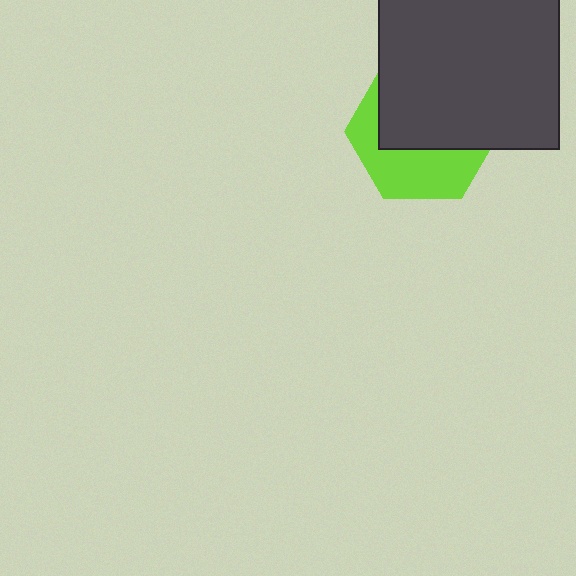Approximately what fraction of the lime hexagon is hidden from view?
Roughly 57% of the lime hexagon is hidden behind the dark gray square.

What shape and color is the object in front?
The object in front is a dark gray square.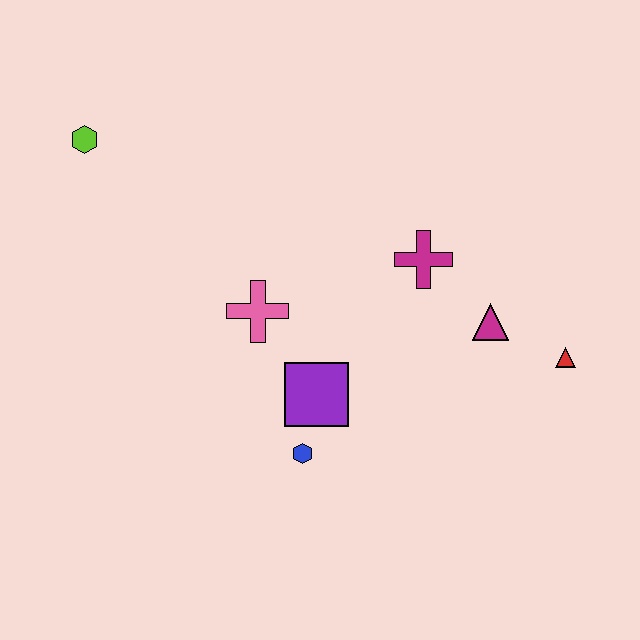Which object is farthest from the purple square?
The lime hexagon is farthest from the purple square.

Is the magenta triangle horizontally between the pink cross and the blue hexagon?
No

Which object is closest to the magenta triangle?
The red triangle is closest to the magenta triangle.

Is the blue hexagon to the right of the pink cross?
Yes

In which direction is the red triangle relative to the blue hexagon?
The red triangle is to the right of the blue hexagon.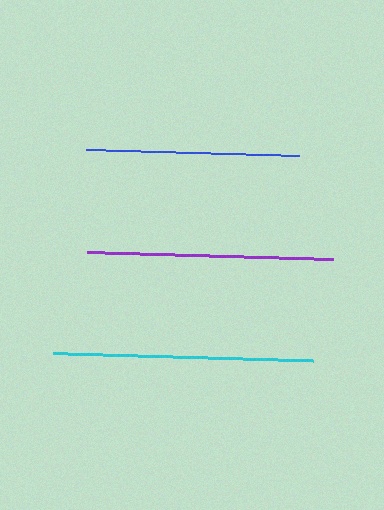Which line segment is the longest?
The cyan line is the longest at approximately 259 pixels.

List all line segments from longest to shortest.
From longest to shortest: cyan, purple, blue.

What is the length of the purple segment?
The purple segment is approximately 247 pixels long.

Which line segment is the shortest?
The blue line is the shortest at approximately 213 pixels.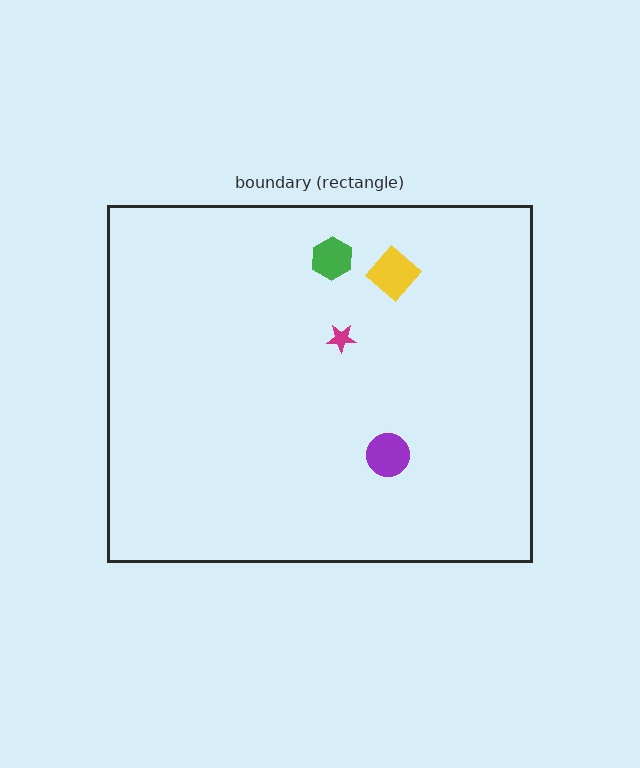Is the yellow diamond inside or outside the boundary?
Inside.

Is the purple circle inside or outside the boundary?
Inside.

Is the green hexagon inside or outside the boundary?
Inside.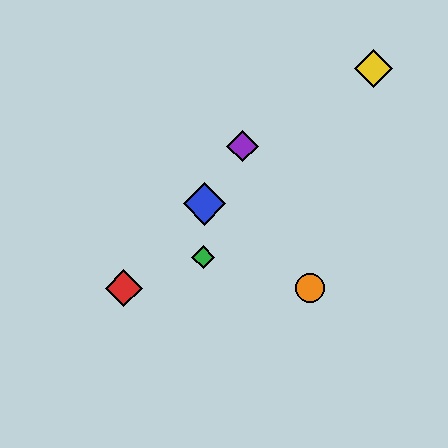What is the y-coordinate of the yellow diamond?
The yellow diamond is at y≈69.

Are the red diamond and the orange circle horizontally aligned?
Yes, both are at y≈288.